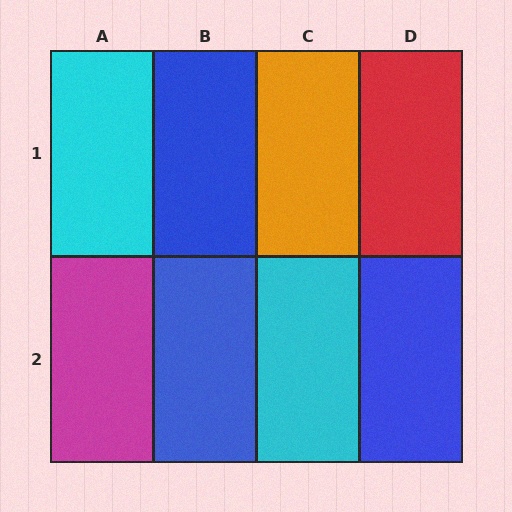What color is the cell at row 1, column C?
Orange.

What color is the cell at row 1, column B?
Blue.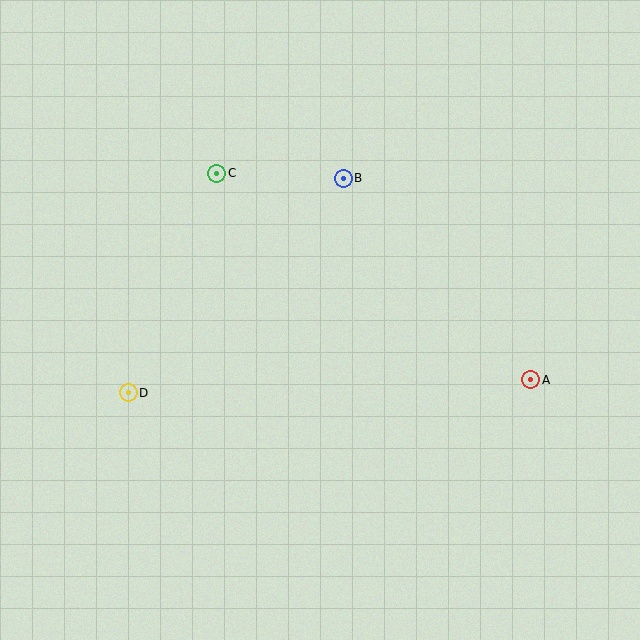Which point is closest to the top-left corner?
Point C is closest to the top-left corner.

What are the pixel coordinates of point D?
Point D is at (128, 393).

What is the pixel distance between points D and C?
The distance between D and C is 236 pixels.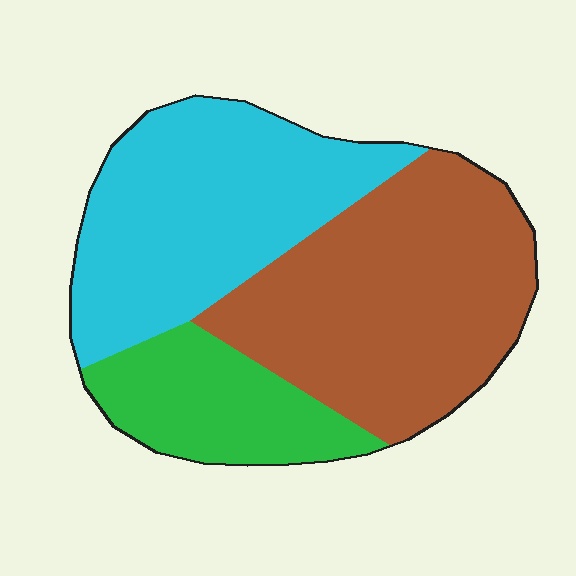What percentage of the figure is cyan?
Cyan takes up about three eighths (3/8) of the figure.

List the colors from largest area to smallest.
From largest to smallest: brown, cyan, green.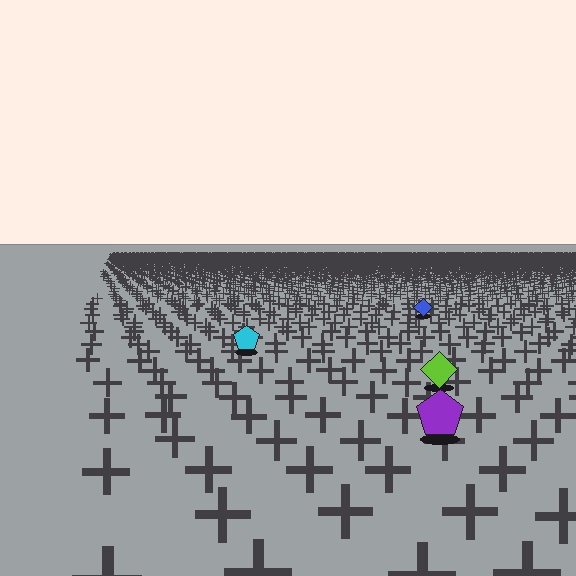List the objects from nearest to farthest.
From nearest to farthest: the purple pentagon, the lime diamond, the cyan pentagon, the blue diamond.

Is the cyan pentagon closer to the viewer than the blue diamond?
Yes. The cyan pentagon is closer — you can tell from the texture gradient: the ground texture is coarser near it.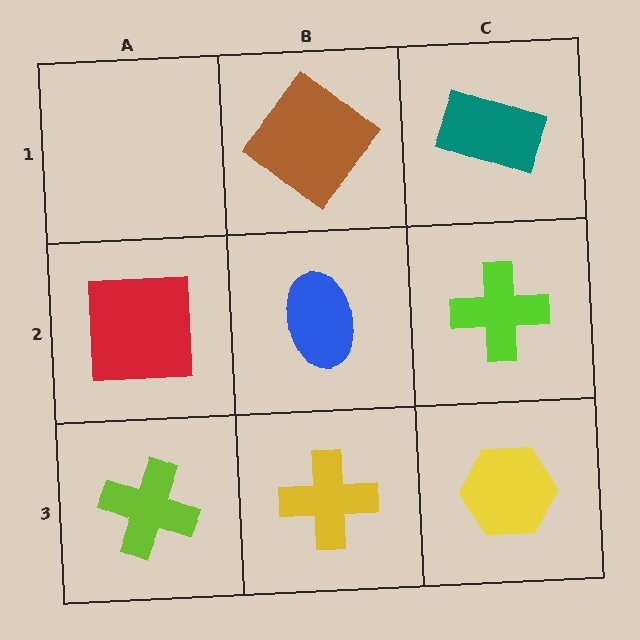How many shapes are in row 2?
3 shapes.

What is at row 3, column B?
A yellow cross.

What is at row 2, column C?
A lime cross.